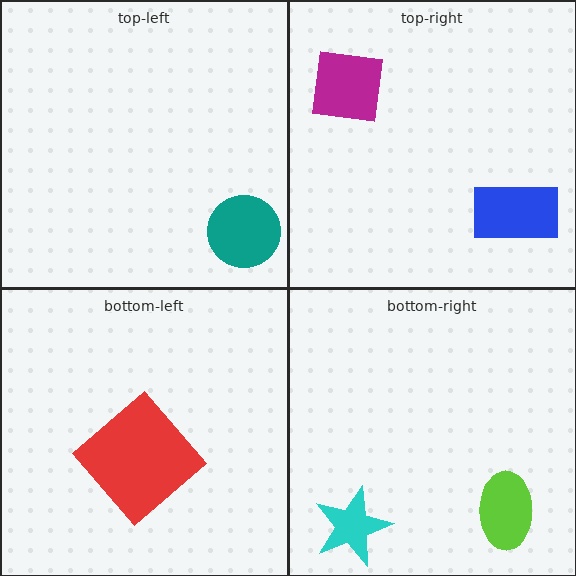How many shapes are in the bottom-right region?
2.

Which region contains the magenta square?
The top-right region.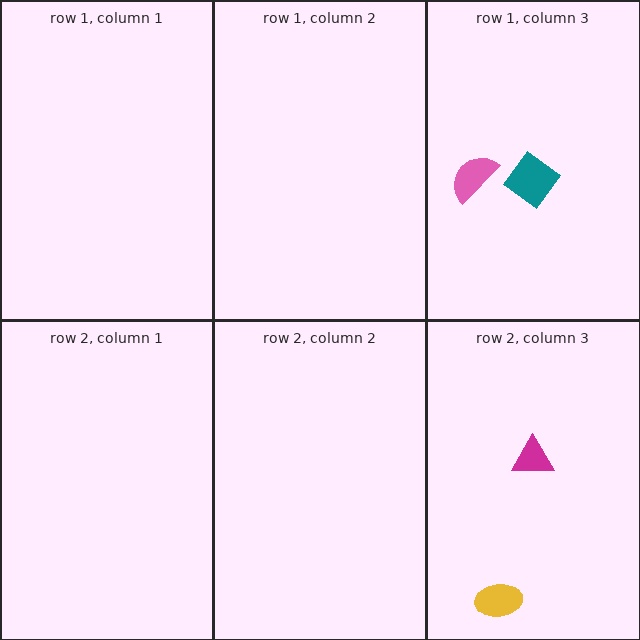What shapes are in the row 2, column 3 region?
The yellow ellipse, the magenta triangle.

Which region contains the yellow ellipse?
The row 2, column 3 region.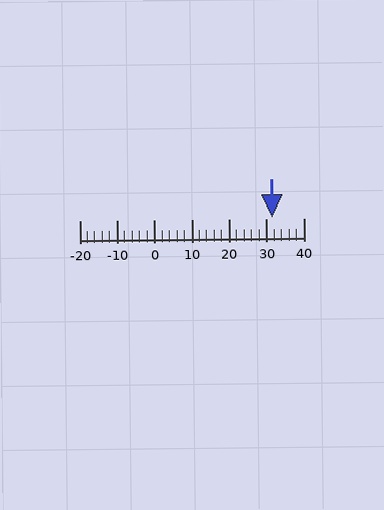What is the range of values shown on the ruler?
The ruler shows values from -20 to 40.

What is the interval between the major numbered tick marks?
The major tick marks are spaced 10 units apart.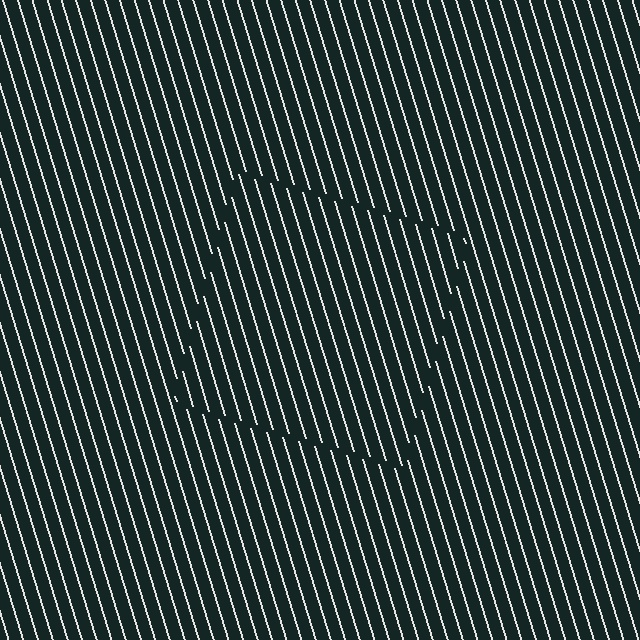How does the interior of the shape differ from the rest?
The interior of the shape contains the same grating, shifted by half a period — the contour is defined by the phase discontinuity where line-ends from the inner and outer gratings abut.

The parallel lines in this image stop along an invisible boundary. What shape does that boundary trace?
An illusory square. The interior of the shape contains the same grating, shifted by half a period — the contour is defined by the phase discontinuity where line-ends from the inner and outer gratings abut.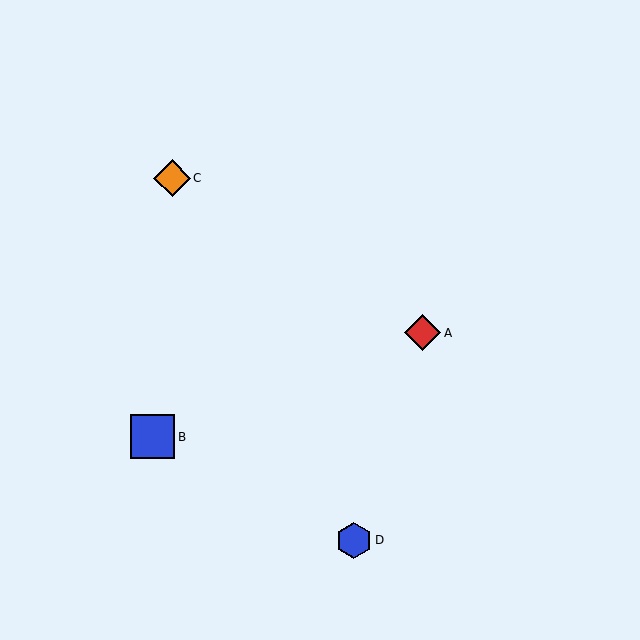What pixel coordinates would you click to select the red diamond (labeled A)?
Click at (423, 333) to select the red diamond A.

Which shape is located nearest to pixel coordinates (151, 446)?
The blue square (labeled B) at (153, 437) is nearest to that location.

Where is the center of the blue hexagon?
The center of the blue hexagon is at (354, 540).